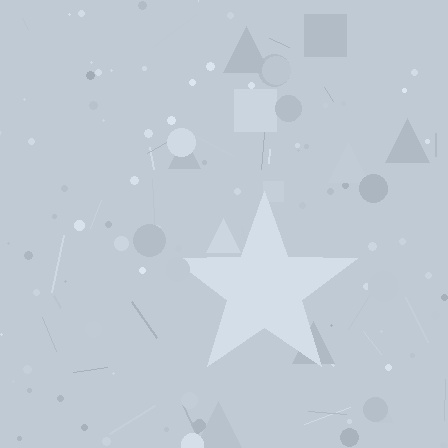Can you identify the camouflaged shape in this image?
The camouflaged shape is a star.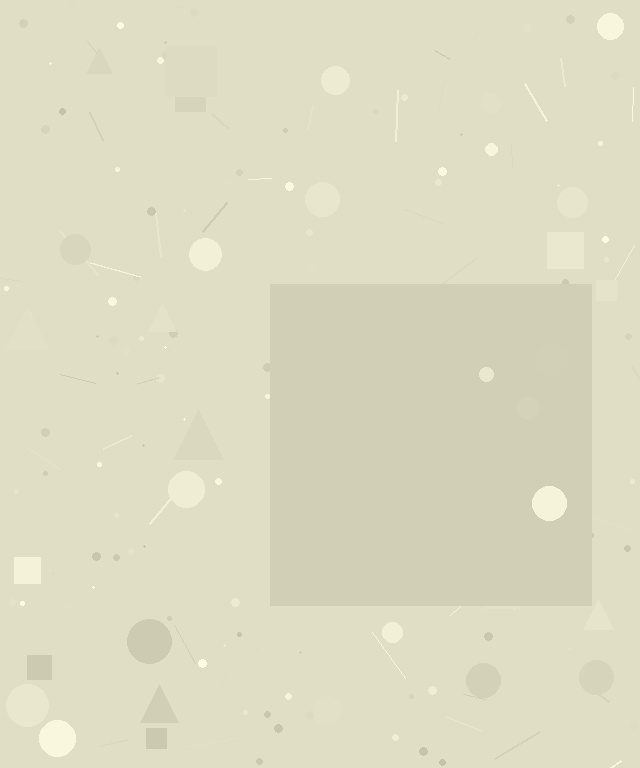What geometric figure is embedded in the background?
A square is embedded in the background.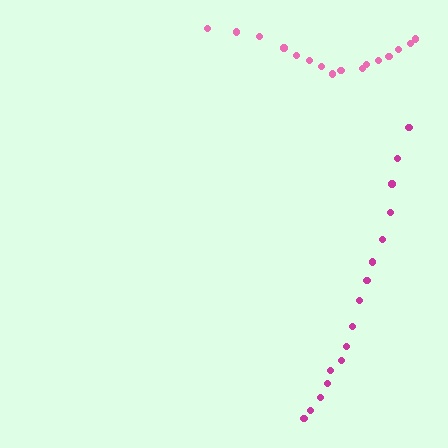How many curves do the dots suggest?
There are 2 distinct paths.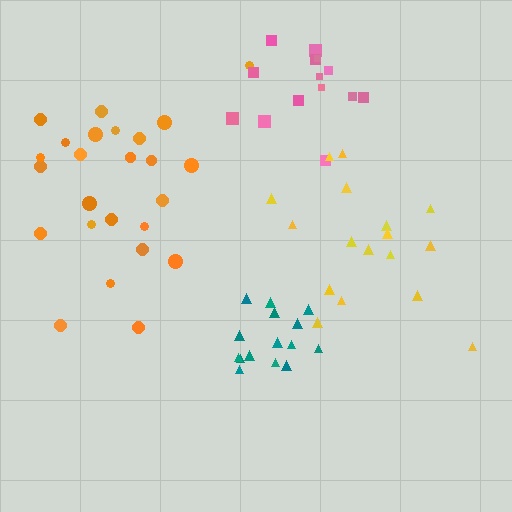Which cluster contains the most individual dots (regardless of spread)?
Orange (25).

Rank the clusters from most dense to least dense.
teal, pink, orange, yellow.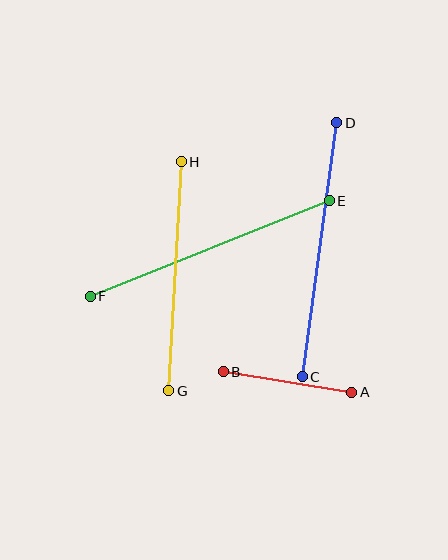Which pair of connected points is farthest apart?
Points E and F are farthest apart.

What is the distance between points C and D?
The distance is approximately 256 pixels.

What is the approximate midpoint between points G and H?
The midpoint is at approximately (175, 276) pixels.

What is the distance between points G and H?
The distance is approximately 229 pixels.